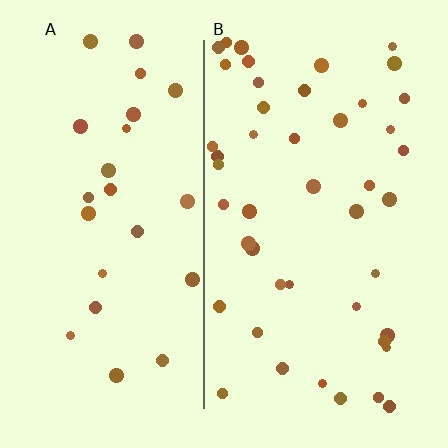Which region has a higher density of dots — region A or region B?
B (the right).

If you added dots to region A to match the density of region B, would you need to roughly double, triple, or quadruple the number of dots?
Approximately double.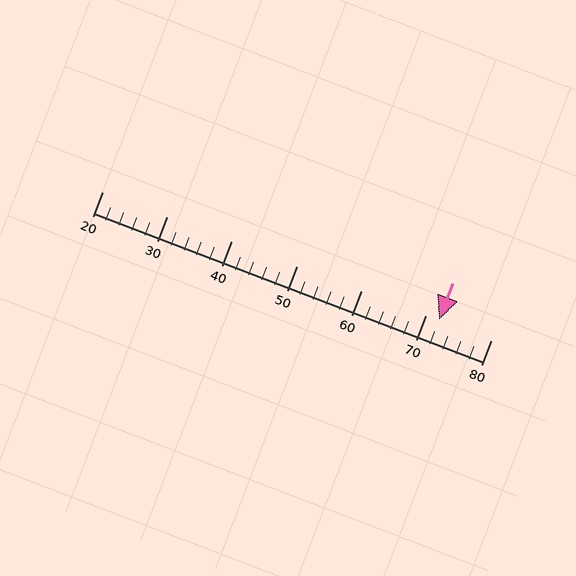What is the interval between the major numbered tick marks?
The major tick marks are spaced 10 units apart.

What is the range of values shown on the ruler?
The ruler shows values from 20 to 80.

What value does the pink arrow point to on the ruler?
The pink arrow points to approximately 72.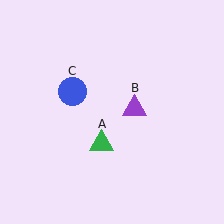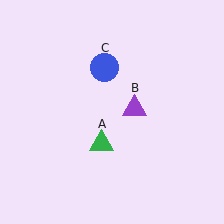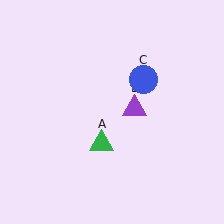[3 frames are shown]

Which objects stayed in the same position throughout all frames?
Green triangle (object A) and purple triangle (object B) remained stationary.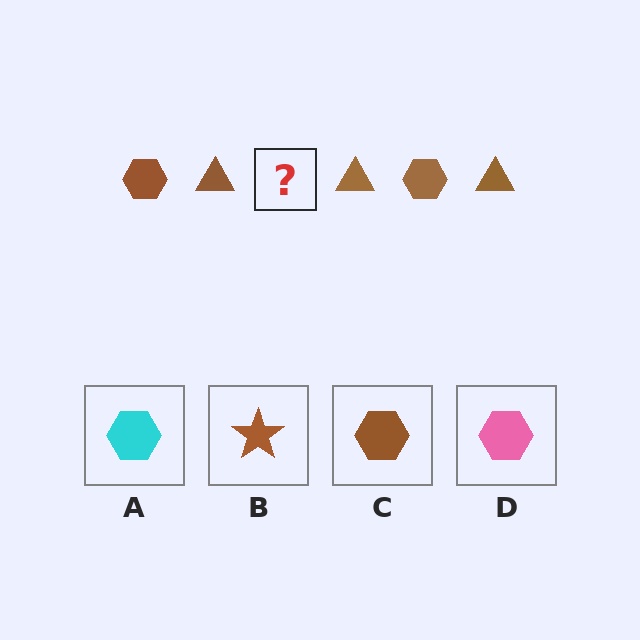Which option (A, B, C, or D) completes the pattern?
C.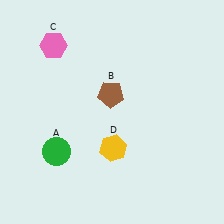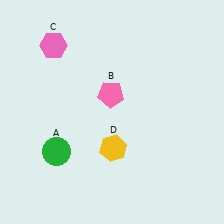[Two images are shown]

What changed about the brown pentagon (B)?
In Image 1, B is brown. In Image 2, it changed to pink.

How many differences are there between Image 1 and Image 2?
There is 1 difference between the two images.